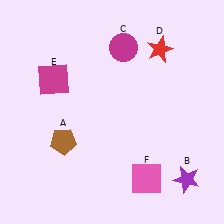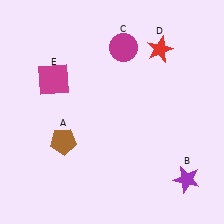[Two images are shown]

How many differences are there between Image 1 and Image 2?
There is 1 difference between the two images.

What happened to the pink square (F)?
The pink square (F) was removed in Image 2. It was in the bottom-right area of Image 1.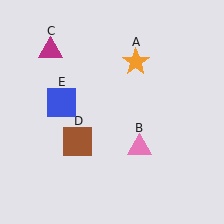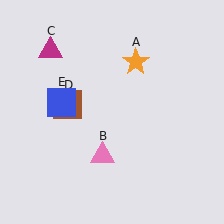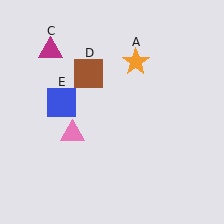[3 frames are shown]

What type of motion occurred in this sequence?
The pink triangle (object B), brown square (object D) rotated clockwise around the center of the scene.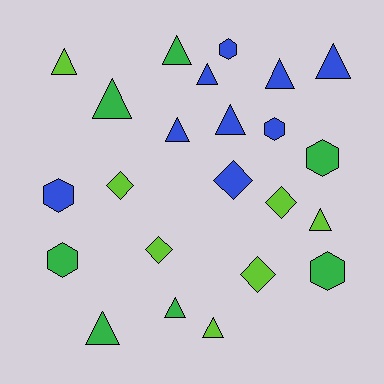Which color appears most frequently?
Blue, with 9 objects.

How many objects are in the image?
There are 23 objects.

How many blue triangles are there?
There are 5 blue triangles.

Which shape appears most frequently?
Triangle, with 12 objects.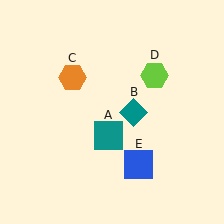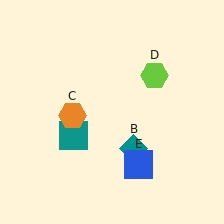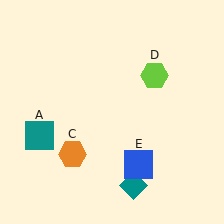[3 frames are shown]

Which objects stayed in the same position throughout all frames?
Lime hexagon (object D) and blue square (object E) remained stationary.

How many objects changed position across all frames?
3 objects changed position: teal square (object A), teal diamond (object B), orange hexagon (object C).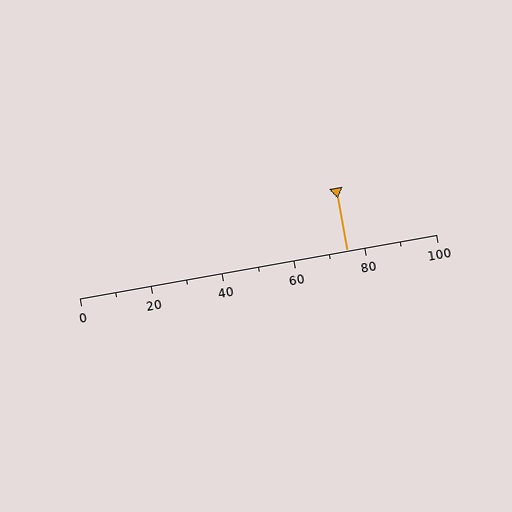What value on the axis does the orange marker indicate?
The marker indicates approximately 75.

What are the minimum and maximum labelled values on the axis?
The axis runs from 0 to 100.